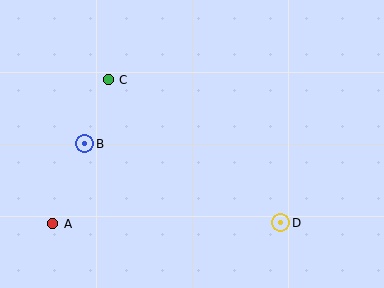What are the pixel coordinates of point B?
Point B is at (85, 144).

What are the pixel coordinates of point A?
Point A is at (53, 224).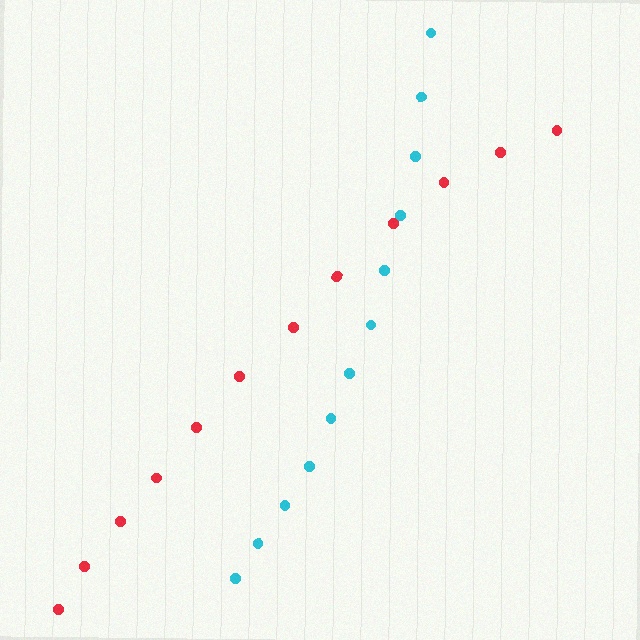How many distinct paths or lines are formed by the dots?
There are 2 distinct paths.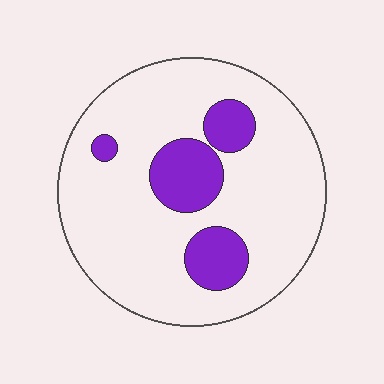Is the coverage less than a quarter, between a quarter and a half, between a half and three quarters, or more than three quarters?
Less than a quarter.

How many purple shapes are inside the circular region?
4.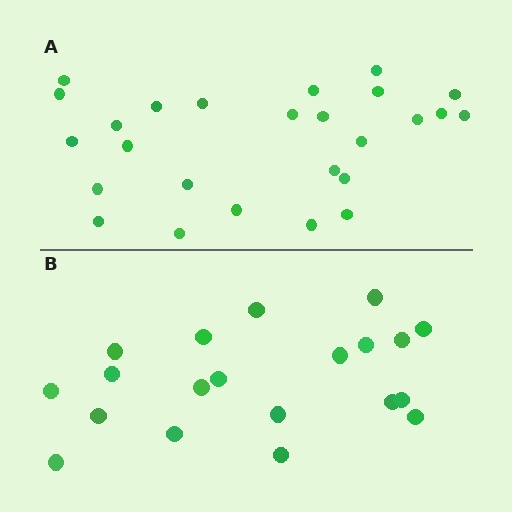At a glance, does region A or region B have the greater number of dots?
Region A (the top region) has more dots.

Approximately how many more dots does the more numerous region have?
Region A has about 6 more dots than region B.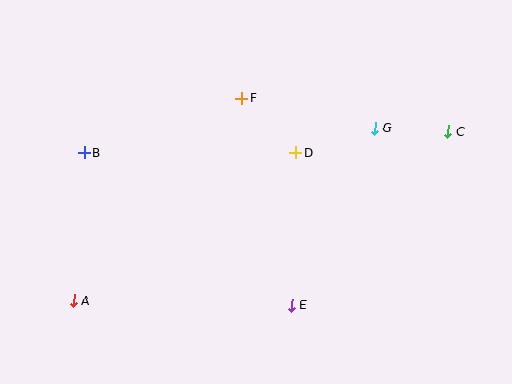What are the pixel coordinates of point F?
Point F is at (242, 98).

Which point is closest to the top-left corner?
Point B is closest to the top-left corner.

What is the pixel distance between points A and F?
The distance between A and F is 264 pixels.